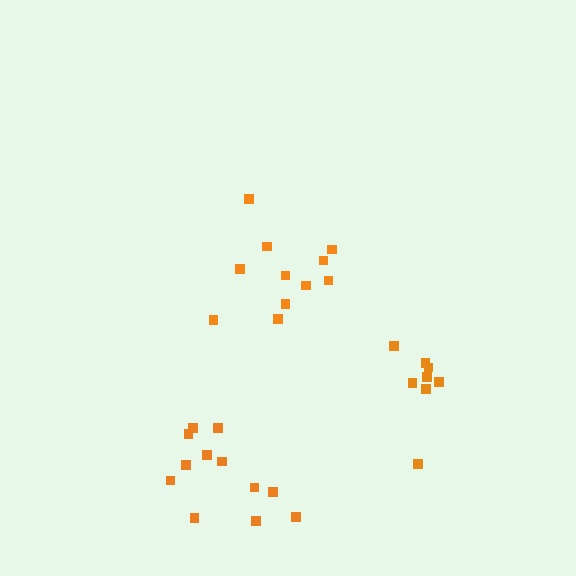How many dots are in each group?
Group 1: 11 dots, Group 2: 8 dots, Group 3: 12 dots (31 total).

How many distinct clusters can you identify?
There are 3 distinct clusters.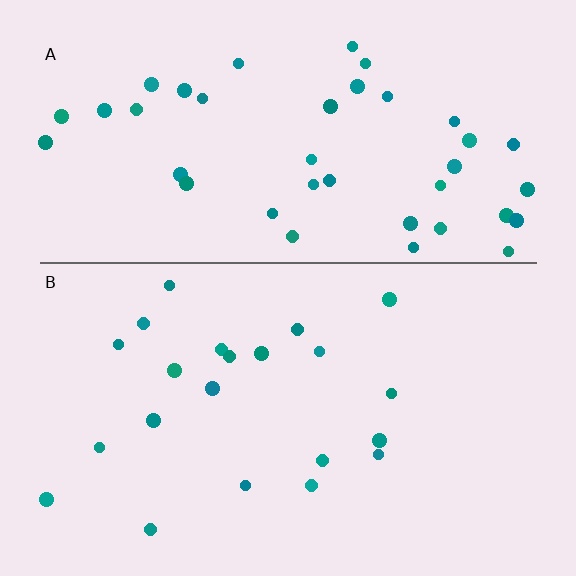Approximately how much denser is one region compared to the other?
Approximately 1.9× — region A over region B.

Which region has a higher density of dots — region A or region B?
A (the top).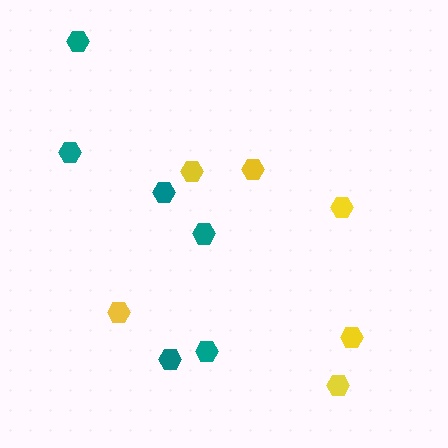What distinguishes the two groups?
There are 2 groups: one group of teal hexagons (6) and one group of yellow hexagons (6).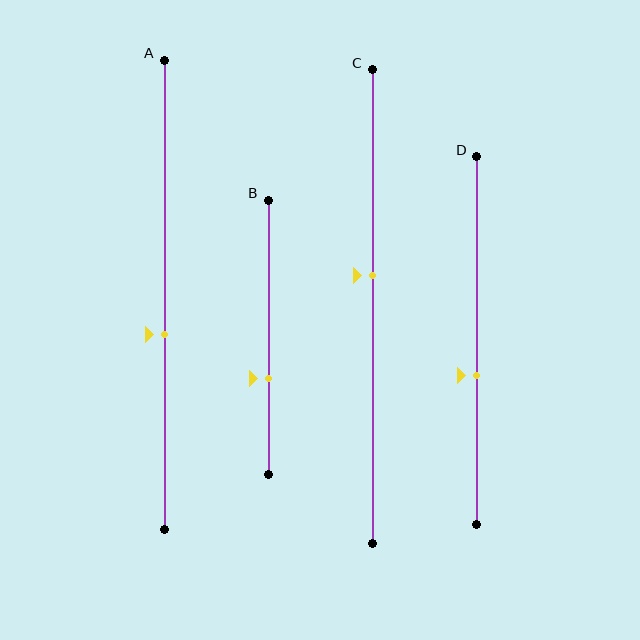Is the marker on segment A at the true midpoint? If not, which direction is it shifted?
No, the marker on segment A is shifted downward by about 9% of the segment length.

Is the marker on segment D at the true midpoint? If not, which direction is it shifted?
No, the marker on segment D is shifted downward by about 9% of the segment length.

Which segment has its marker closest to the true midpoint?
Segment C has its marker closest to the true midpoint.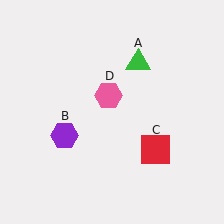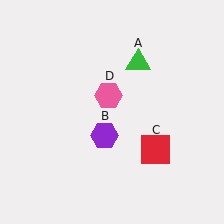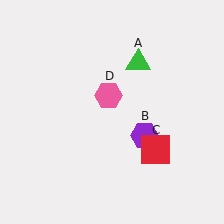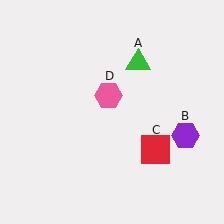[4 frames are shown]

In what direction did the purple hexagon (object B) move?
The purple hexagon (object B) moved right.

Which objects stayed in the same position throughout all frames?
Green triangle (object A) and red square (object C) and pink hexagon (object D) remained stationary.